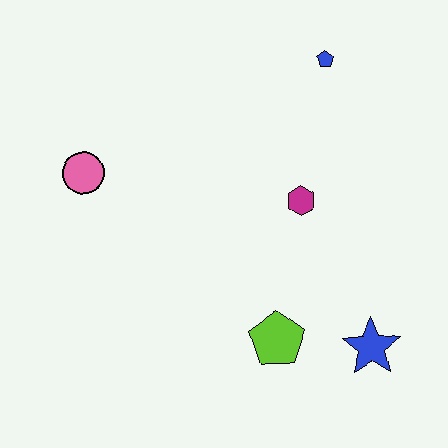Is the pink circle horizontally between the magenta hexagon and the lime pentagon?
No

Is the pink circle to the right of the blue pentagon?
No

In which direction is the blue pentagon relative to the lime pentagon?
The blue pentagon is above the lime pentagon.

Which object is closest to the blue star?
The lime pentagon is closest to the blue star.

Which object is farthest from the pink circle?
The blue star is farthest from the pink circle.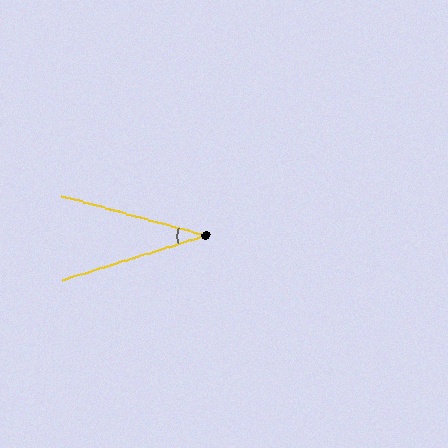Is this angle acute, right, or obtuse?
It is acute.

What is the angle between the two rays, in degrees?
Approximately 33 degrees.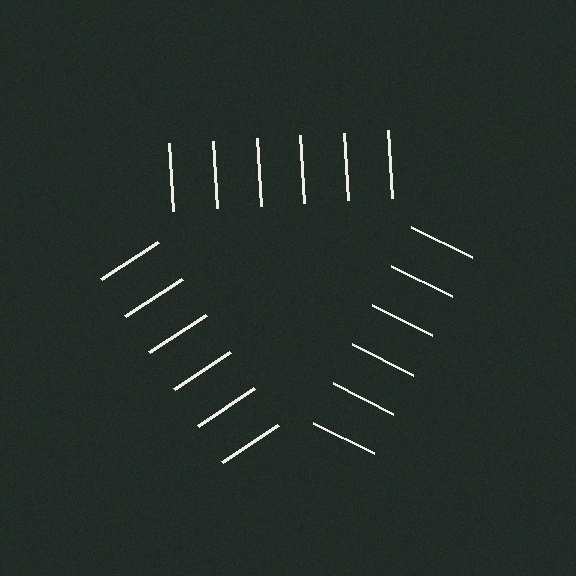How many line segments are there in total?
18 — 6 along each of the 3 edges.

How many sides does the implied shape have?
3 sides — the line-ends trace a triangle.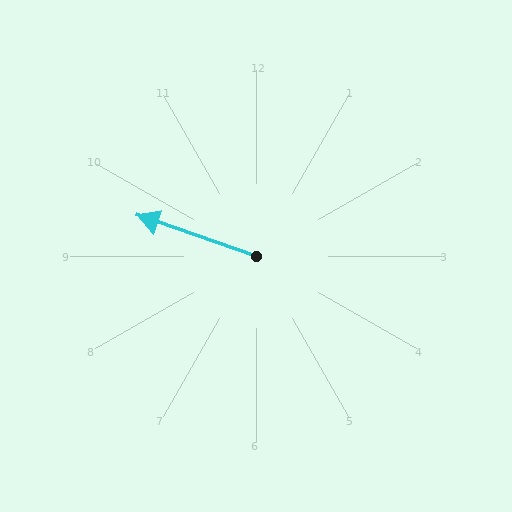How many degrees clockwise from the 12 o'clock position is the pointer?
Approximately 289 degrees.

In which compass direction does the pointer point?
West.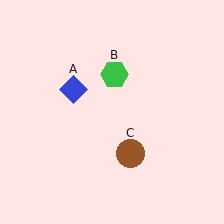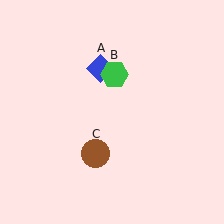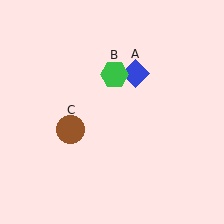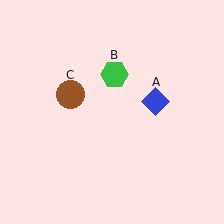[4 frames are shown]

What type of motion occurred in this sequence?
The blue diamond (object A), brown circle (object C) rotated clockwise around the center of the scene.